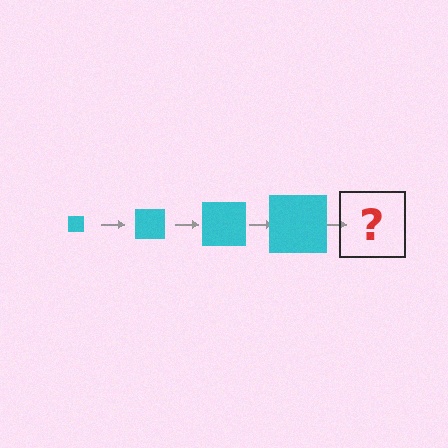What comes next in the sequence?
The next element should be a cyan square, larger than the previous one.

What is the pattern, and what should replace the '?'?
The pattern is that the square gets progressively larger each step. The '?' should be a cyan square, larger than the previous one.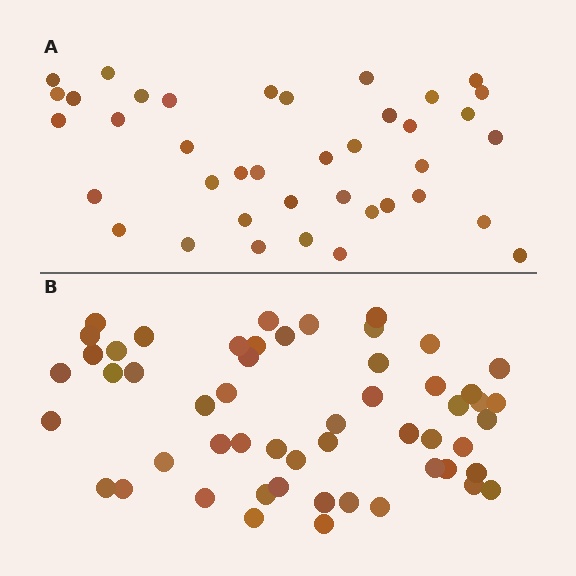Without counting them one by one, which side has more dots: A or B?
Region B (the bottom region) has more dots.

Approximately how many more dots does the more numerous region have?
Region B has approximately 15 more dots than region A.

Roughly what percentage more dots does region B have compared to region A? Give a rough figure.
About 40% more.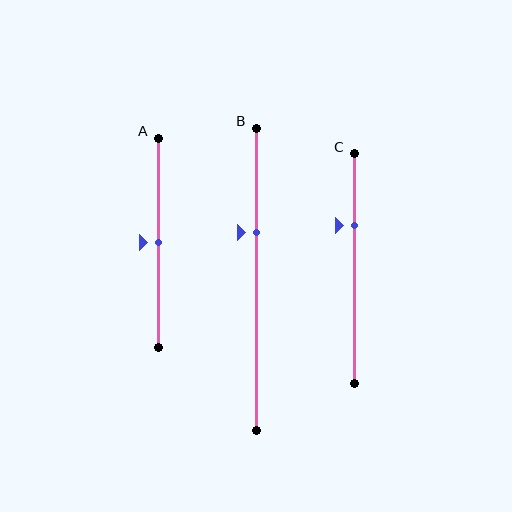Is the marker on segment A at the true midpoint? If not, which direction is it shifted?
Yes, the marker on segment A is at the true midpoint.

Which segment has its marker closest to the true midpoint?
Segment A has its marker closest to the true midpoint.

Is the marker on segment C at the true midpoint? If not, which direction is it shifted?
No, the marker on segment C is shifted upward by about 19% of the segment length.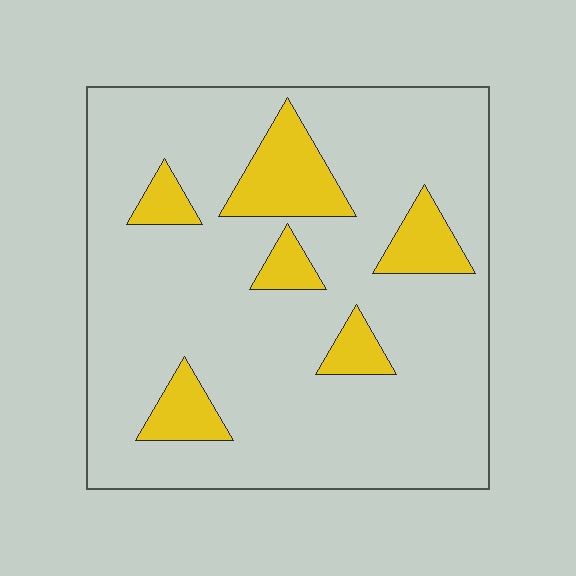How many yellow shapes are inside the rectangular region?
6.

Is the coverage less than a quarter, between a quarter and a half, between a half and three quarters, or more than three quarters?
Less than a quarter.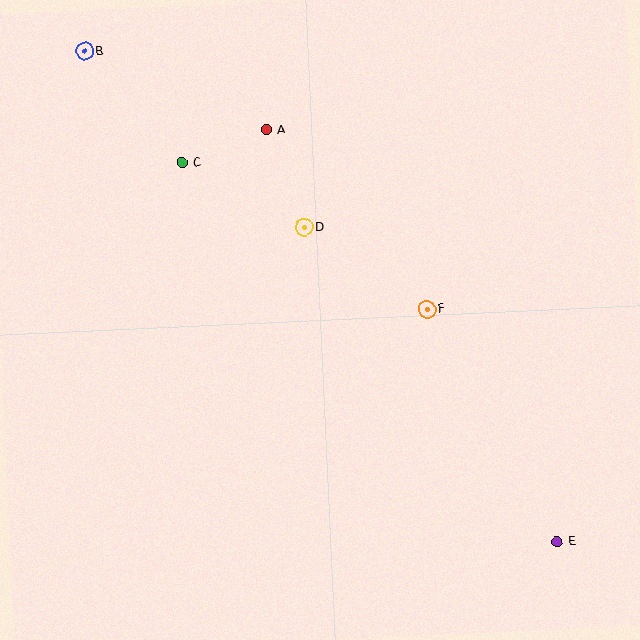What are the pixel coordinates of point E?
Point E is at (557, 541).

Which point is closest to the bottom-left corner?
Point C is closest to the bottom-left corner.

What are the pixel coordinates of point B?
Point B is at (85, 51).